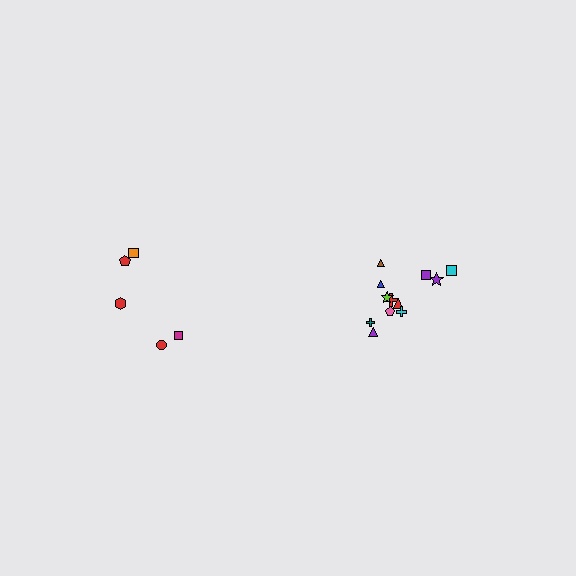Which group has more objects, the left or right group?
The right group.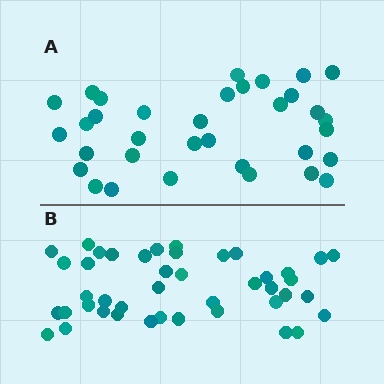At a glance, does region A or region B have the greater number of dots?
Region B (the bottom region) has more dots.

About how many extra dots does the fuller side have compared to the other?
Region B has roughly 8 or so more dots than region A.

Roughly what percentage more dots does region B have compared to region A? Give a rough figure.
About 25% more.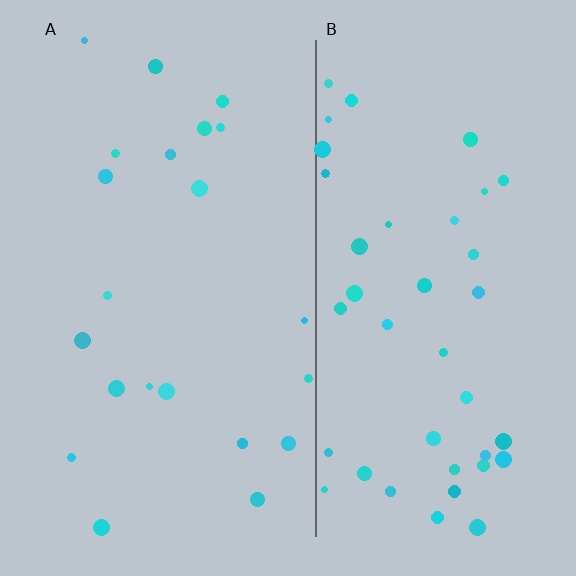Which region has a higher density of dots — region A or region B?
B (the right).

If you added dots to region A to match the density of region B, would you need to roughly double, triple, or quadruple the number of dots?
Approximately double.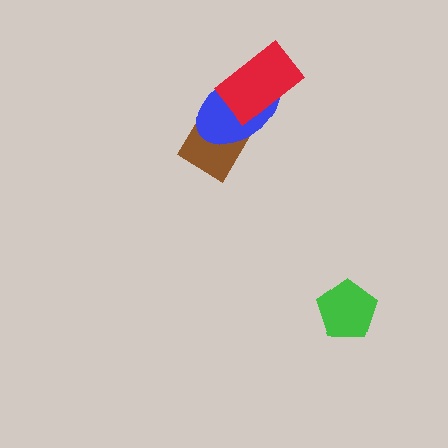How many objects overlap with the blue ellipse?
2 objects overlap with the blue ellipse.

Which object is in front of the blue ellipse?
The red rectangle is in front of the blue ellipse.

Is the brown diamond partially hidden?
Yes, it is partially covered by another shape.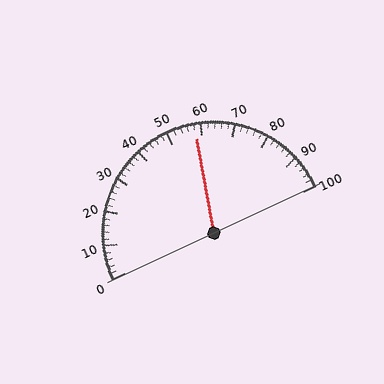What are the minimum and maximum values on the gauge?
The gauge ranges from 0 to 100.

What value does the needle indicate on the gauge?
The needle indicates approximately 58.